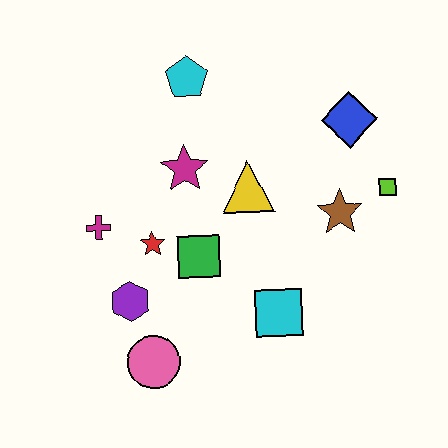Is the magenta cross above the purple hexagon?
Yes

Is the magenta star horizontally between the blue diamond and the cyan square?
No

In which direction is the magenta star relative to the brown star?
The magenta star is to the left of the brown star.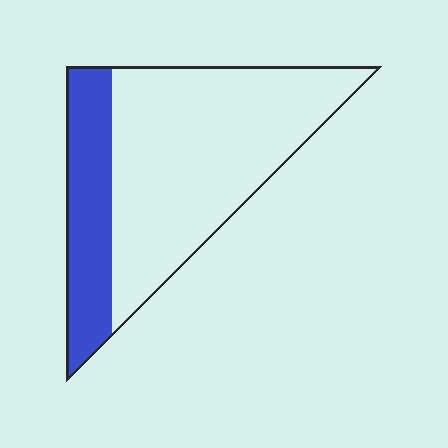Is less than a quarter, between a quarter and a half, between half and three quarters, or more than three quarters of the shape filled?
Between a quarter and a half.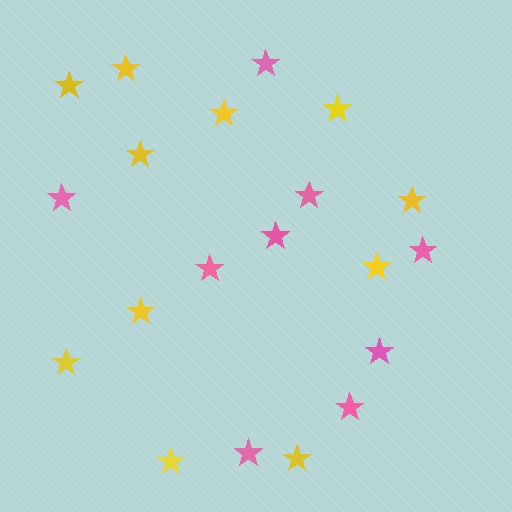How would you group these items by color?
There are 2 groups: one group of pink stars (9) and one group of yellow stars (11).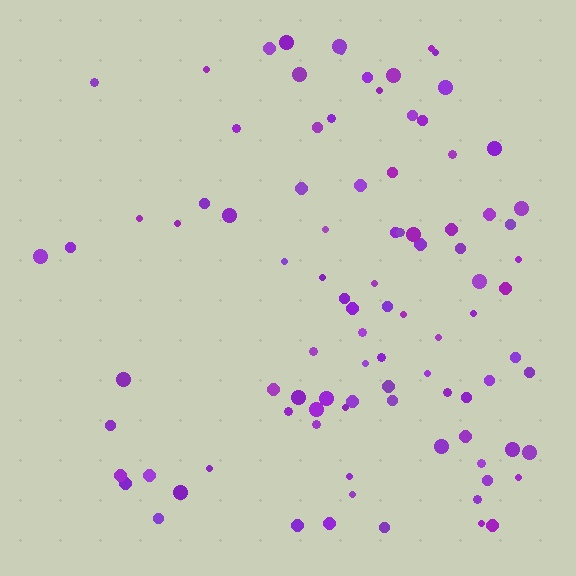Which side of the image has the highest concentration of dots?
The right.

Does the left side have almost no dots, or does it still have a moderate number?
Still a moderate number, just noticeably fewer than the right.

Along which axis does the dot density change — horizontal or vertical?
Horizontal.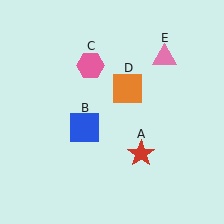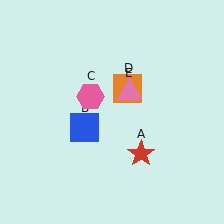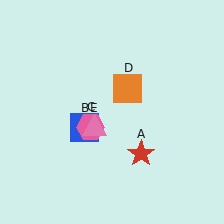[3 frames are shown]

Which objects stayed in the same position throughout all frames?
Red star (object A) and blue square (object B) and orange square (object D) remained stationary.